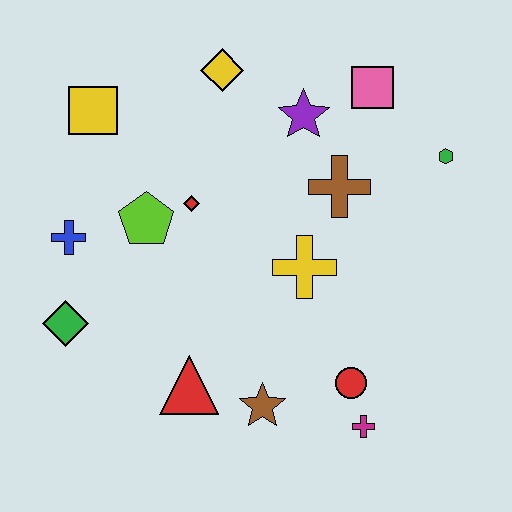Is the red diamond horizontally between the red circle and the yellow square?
Yes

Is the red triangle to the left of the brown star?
Yes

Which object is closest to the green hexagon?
The pink square is closest to the green hexagon.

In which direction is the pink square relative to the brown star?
The pink square is above the brown star.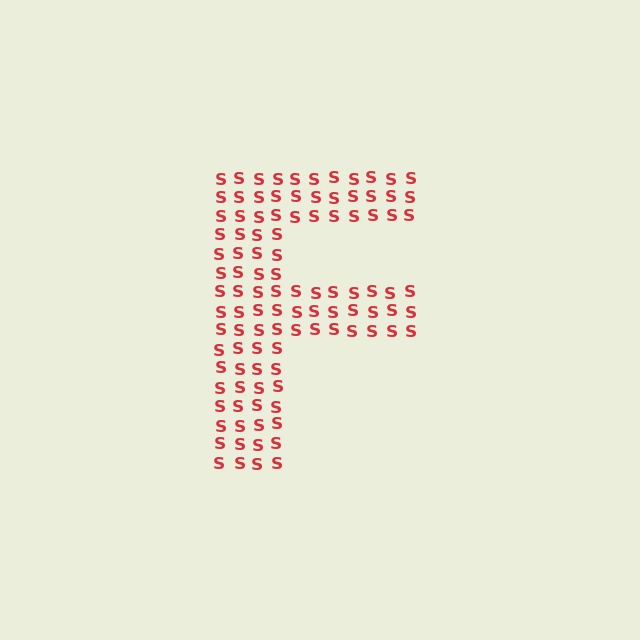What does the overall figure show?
The overall figure shows the letter F.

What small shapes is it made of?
It is made of small letter S's.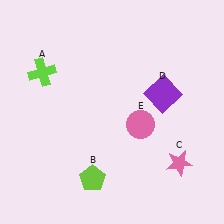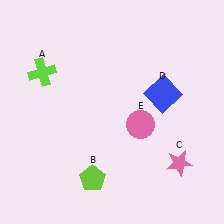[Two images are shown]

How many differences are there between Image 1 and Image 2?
There is 1 difference between the two images.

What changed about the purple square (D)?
In Image 1, D is purple. In Image 2, it changed to blue.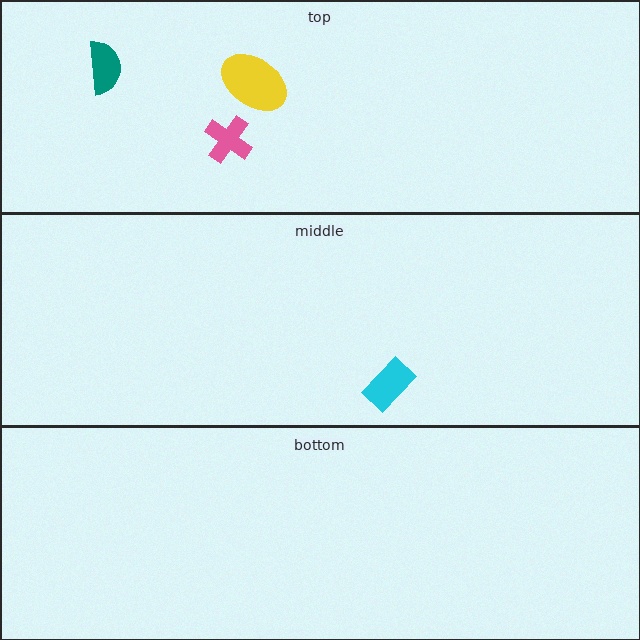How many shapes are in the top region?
3.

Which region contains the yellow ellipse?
The top region.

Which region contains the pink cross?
The top region.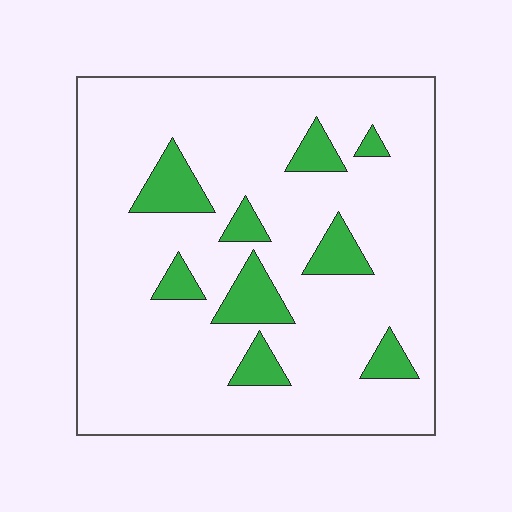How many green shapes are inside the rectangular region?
9.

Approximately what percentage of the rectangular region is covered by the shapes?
Approximately 15%.